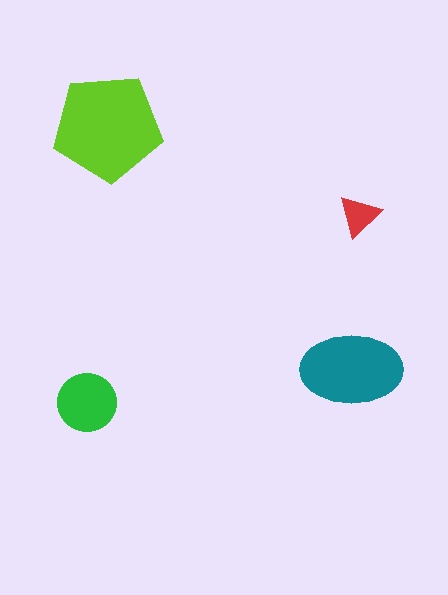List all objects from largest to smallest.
The lime pentagon, the teal ellipse, the green circle, the red triangle.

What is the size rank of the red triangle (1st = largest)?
4th.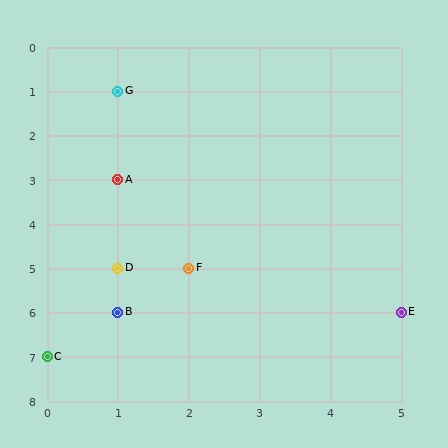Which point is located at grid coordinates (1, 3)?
Point A is at (1, 3).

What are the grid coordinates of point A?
Point A is at grid coordinates (1, 3).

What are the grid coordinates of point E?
Point E is at grid coordinates (5, 6).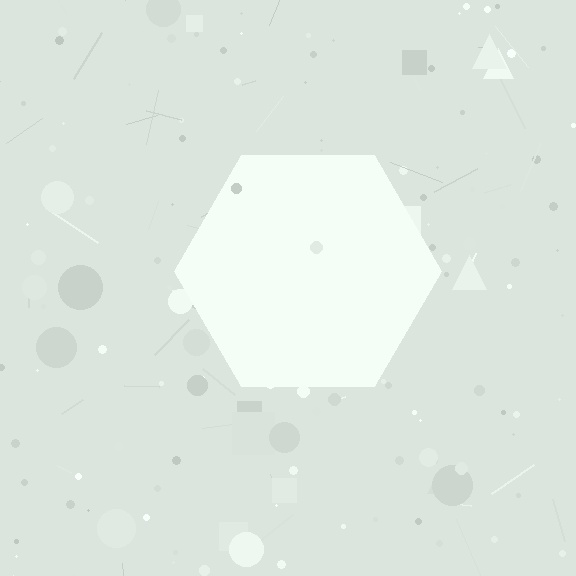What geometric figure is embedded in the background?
A hexagon is embedded in the background.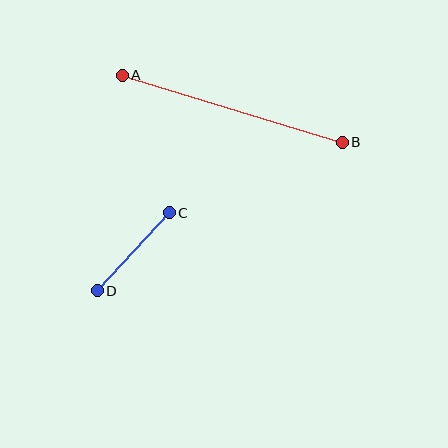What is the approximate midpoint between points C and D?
The midpoint is at approximately (133, 252) pixels.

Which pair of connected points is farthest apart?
Points A and B are farthest apart.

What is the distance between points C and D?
The distance is approximately 106 pixels.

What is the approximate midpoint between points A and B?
The midpoint is at approximately (232, 109) pixels.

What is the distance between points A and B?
The distance is approximately 230 pixels.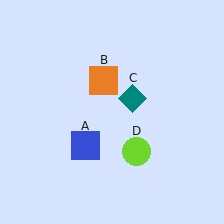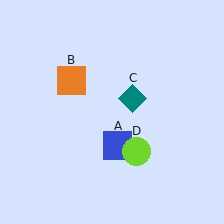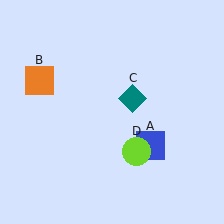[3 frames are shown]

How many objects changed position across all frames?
2 objects changed position: blue square (object A), orange square (object B).